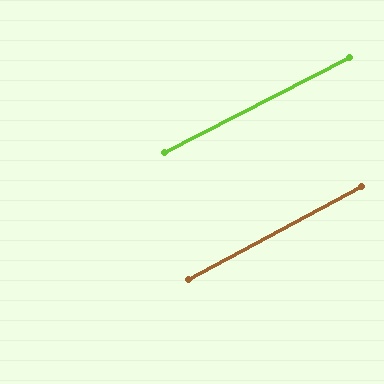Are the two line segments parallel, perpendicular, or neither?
Parallel — their directions differ by only 1.1°.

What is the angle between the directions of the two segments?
Approximately 1 degree.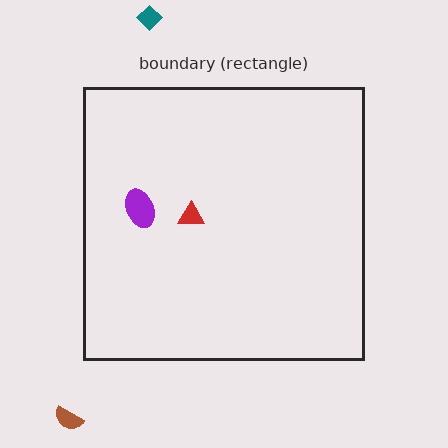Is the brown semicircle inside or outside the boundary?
Outside.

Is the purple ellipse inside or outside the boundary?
Inside.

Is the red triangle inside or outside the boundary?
Inside.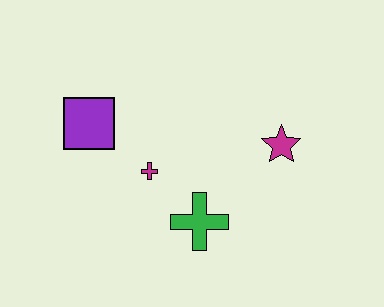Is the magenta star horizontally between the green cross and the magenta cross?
No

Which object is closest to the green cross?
The magenta cross is closest to the green cross.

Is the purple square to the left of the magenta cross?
Yes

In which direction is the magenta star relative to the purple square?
The magenta star is to the right of the purple square.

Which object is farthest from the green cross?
The purple square is farthest from the green cross.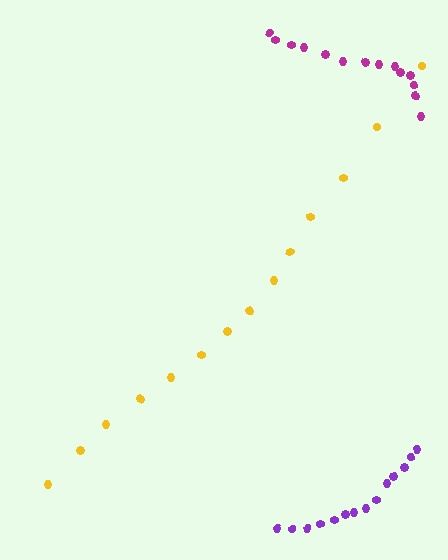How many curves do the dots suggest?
There are 3 distinct paths.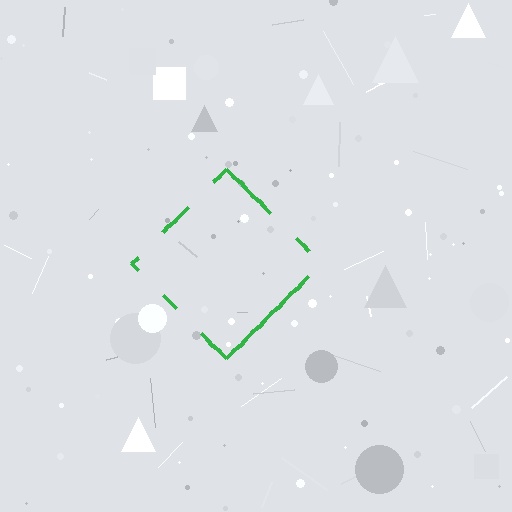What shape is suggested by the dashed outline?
The dashed outline suggests a diamond.